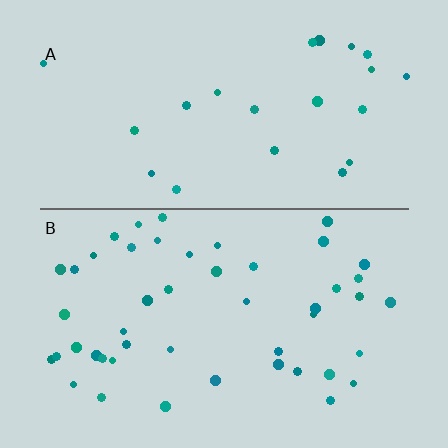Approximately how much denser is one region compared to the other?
Approximately 2.1× — region B over region A.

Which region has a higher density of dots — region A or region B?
B (the bottom).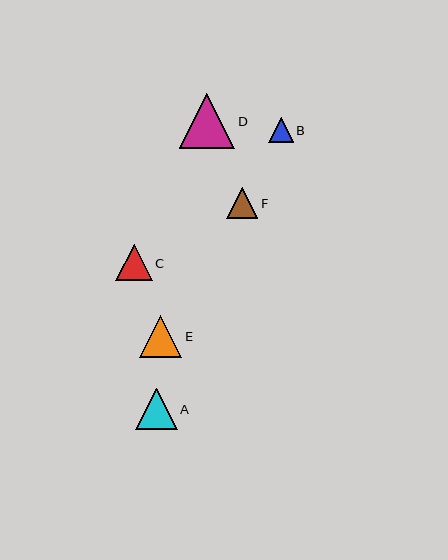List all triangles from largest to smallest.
From largest to smallest: D, E, A, C, F, B.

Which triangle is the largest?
Triangle D is the largest with a size of approximately 55 pixels.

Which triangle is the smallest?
Triangle B is the smallest with a size of approximately 24 pixels.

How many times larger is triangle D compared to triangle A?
Triangle D is approximately 1.3 times the size of triangle A.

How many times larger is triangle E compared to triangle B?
Triangle E is approximately 1.7 times the size of triangle B.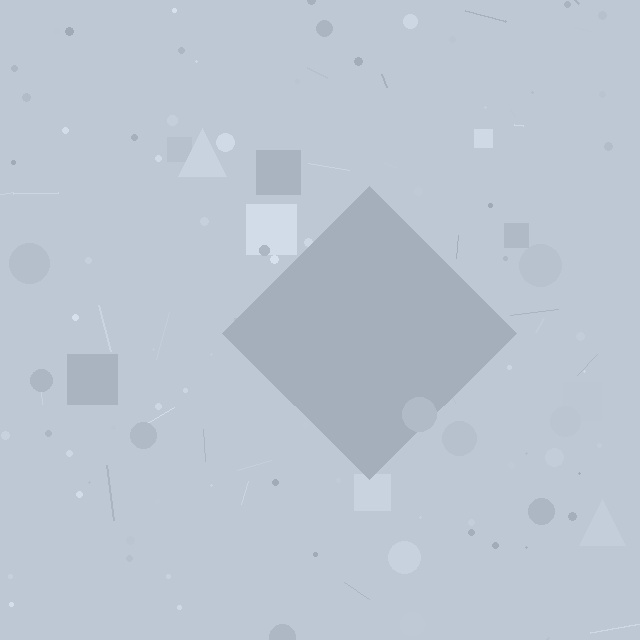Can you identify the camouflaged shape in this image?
The camouflaged shape is a diamond.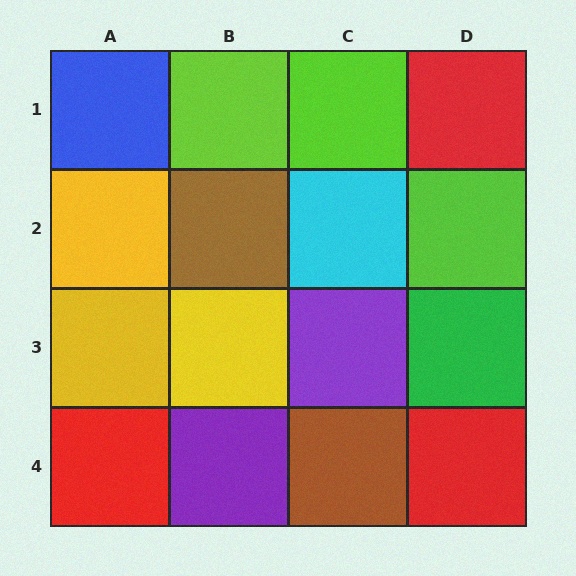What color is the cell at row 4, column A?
Red.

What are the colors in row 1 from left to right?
Blue, lime, lime, red.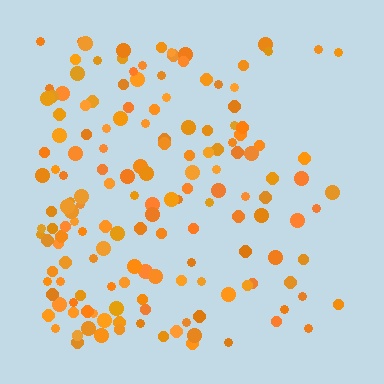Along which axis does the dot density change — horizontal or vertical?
Horizontal.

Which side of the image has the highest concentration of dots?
The left.